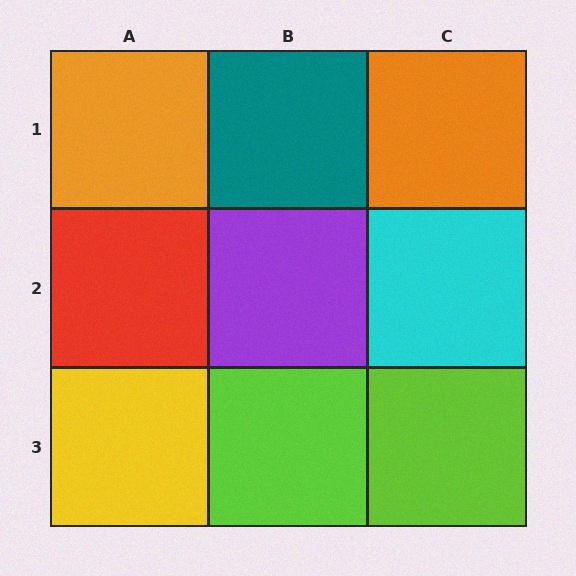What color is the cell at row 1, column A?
Orange.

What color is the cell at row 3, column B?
Lime.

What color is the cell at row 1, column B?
Teal.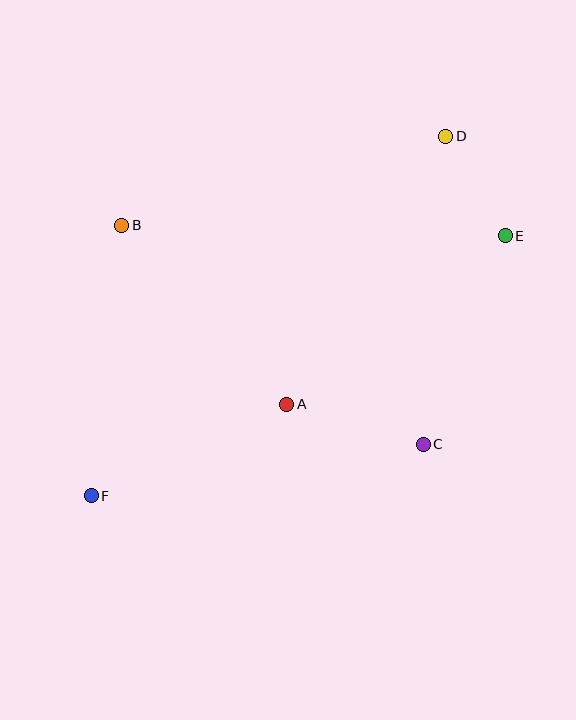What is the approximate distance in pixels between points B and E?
The distance between B and E is approximately 384 pixels.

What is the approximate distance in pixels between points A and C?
The distance between A and C is approximately 142 pixels.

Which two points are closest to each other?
Points D and E are closest to each other.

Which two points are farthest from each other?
Points D and F are farthest from each other.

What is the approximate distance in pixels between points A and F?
The distance between A and F is approximately 216 pixels.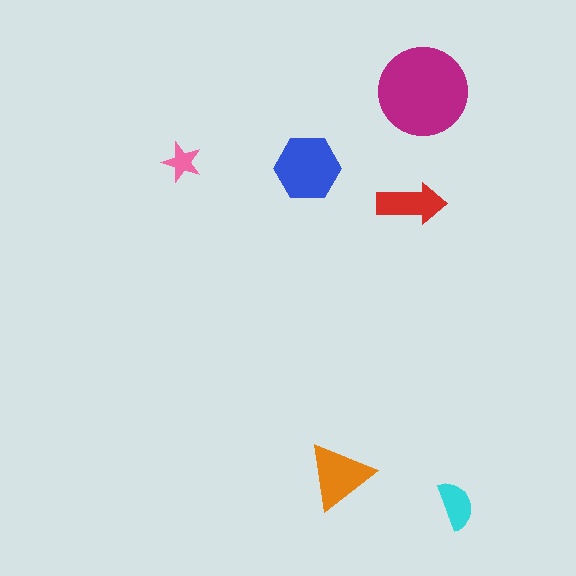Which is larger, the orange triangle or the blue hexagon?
The blue hexagon.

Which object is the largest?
The magenta circle.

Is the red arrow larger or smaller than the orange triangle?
Smaller.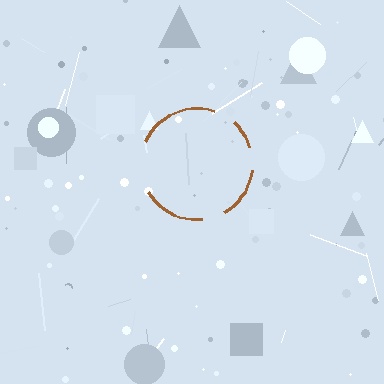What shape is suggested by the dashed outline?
The dashed outline suggests a circle.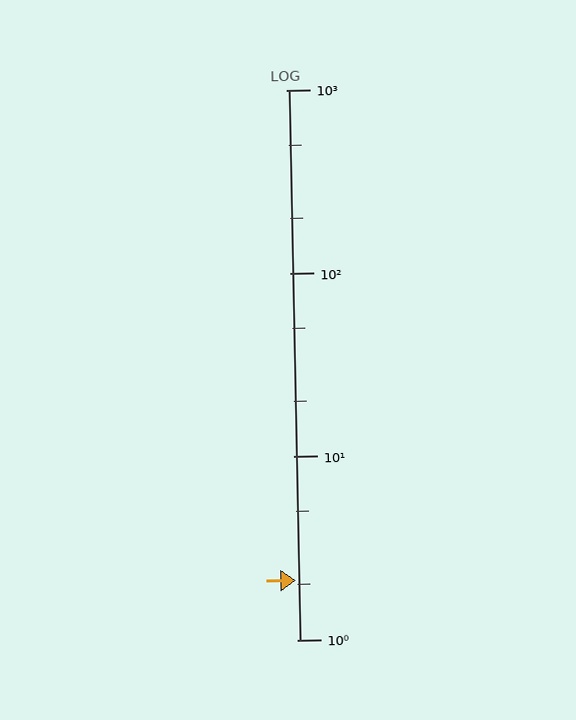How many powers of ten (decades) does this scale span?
The scale spans 3 decades, from 1 to 1000.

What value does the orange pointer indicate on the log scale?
The pointer indicates approximately 2.1.